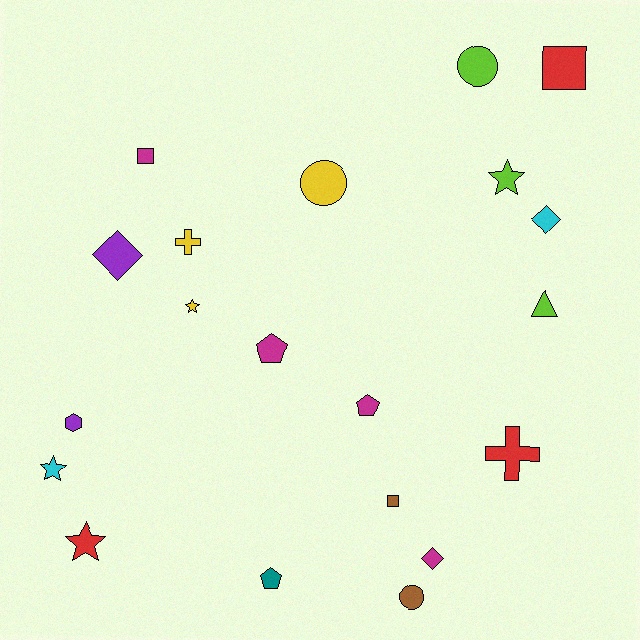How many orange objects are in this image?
There are no orange objects.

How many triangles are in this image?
There is 1 triangle.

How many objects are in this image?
There are 20 objects.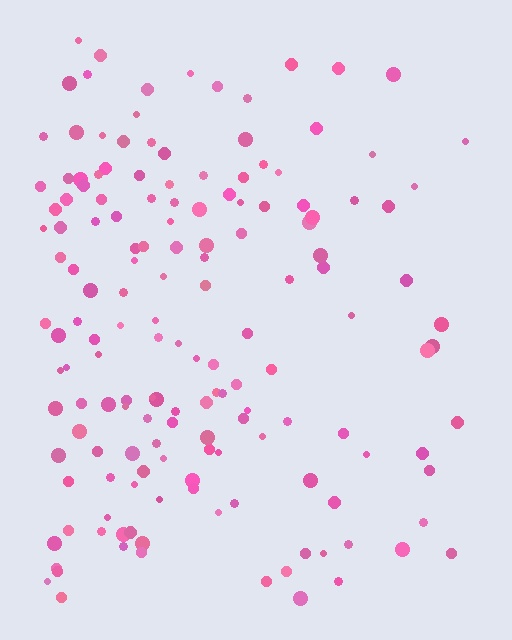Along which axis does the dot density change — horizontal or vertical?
Horizontal.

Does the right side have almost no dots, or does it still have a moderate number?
Still a moderate number, just noticeably fewer than the left.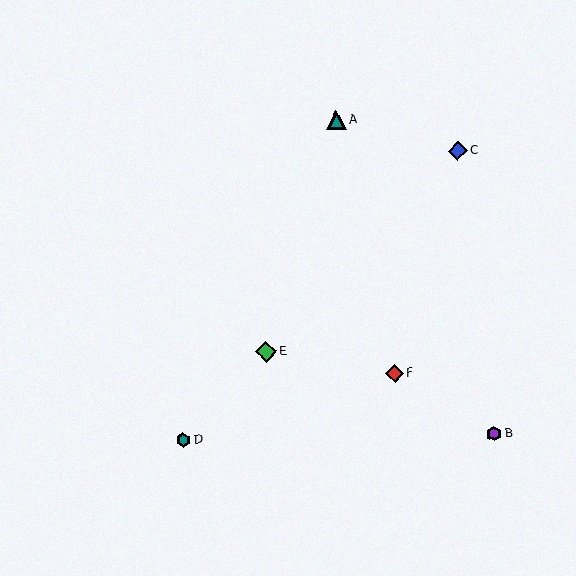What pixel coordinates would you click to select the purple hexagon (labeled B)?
Click at (494, 434) to select the purple hexagon B.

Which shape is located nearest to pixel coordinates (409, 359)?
The red diamond (labeled F) at (394, 373) is nearest to that location.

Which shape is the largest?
The green diamond (labeled E) is the largest.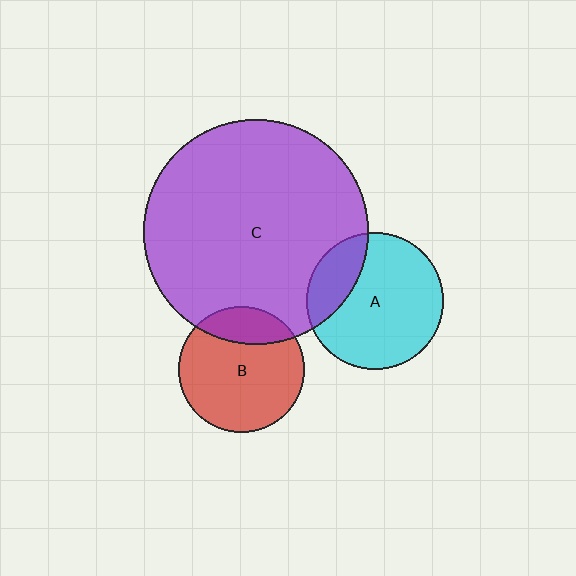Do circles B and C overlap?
Yes.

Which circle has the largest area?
Circle C (purple).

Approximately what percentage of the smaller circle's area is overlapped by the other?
Approximately 20%.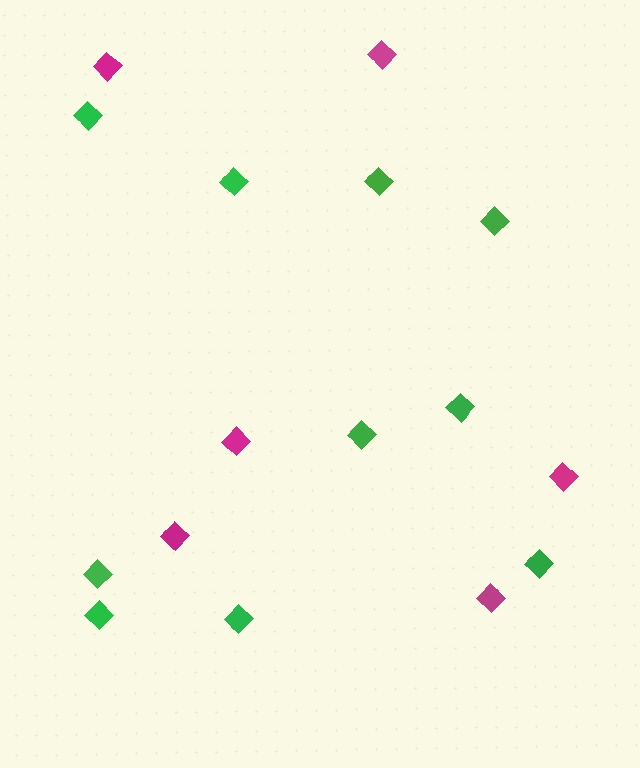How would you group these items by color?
There are 2 groups: one group of magenta diamonds (6) and one group of green diamonds (10).